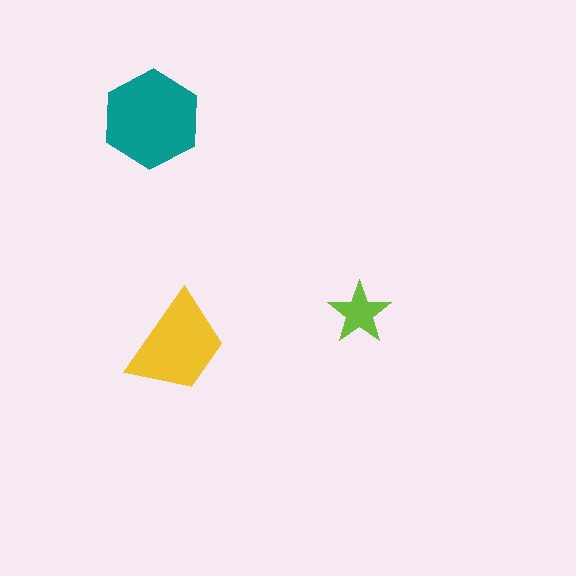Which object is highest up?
The teal hexagon is topmost.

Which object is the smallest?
The lime star.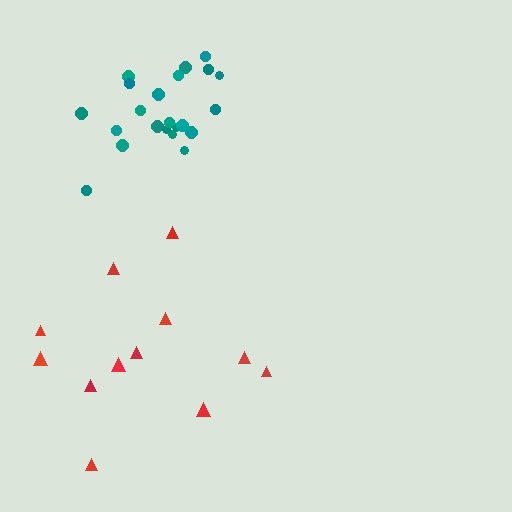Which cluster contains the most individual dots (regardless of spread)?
Teal (22).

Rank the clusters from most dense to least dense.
teal, red.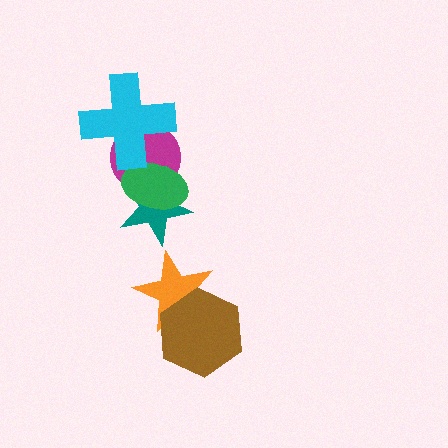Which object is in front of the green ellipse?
The cyan cross is in front of the green ellipse.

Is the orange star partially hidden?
Yes, it is partially covered by another shape.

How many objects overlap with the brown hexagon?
1 object overlaps with the brown hexagon.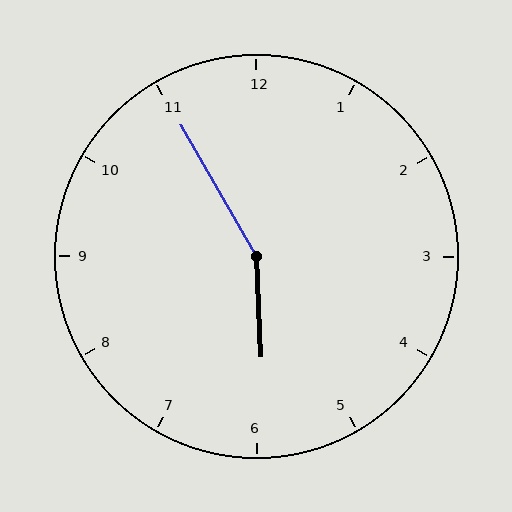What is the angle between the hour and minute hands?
Approximately 152 degrees.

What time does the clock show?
5:55.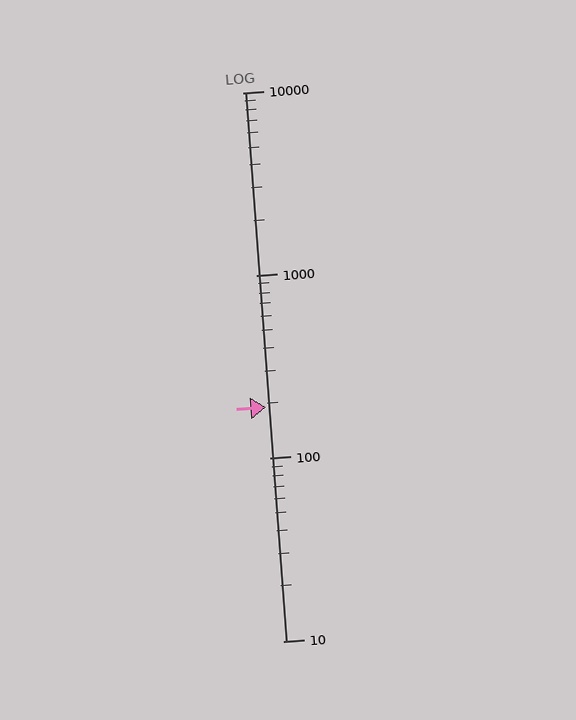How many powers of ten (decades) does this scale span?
The scale spans 3 decades, from 10 to 10000.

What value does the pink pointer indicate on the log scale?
The pointer indicates approximately 190.